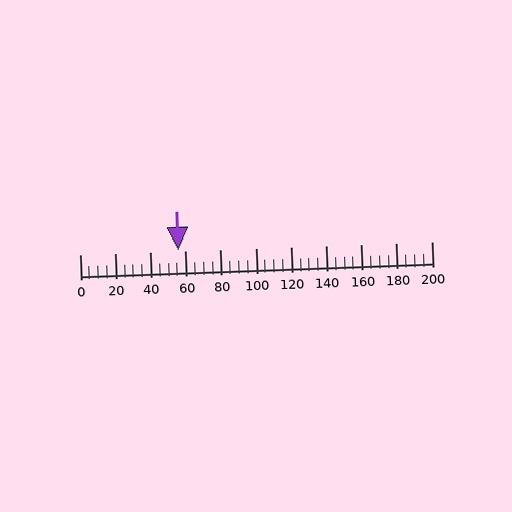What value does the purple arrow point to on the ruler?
The purple arrow points to approximately 56.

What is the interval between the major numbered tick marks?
The major tick marks are spaced 20 units apart.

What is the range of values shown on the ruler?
The ruler shows values from 0 to 200.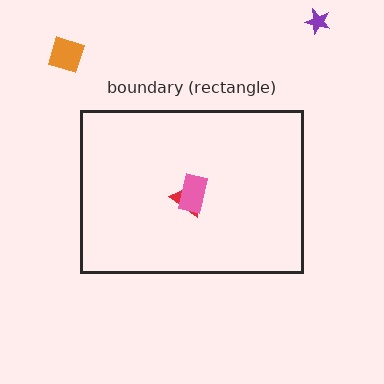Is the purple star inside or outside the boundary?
Outside.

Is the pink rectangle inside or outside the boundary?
Inside.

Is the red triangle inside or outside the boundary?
Inside.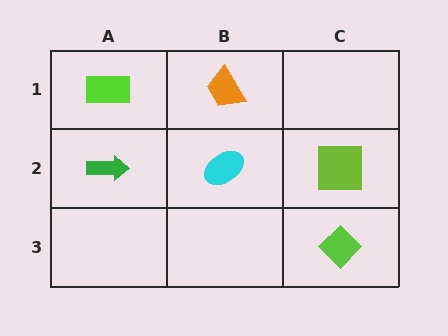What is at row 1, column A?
A lime rectangle.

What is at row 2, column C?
A lime square.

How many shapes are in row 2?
3 shapes.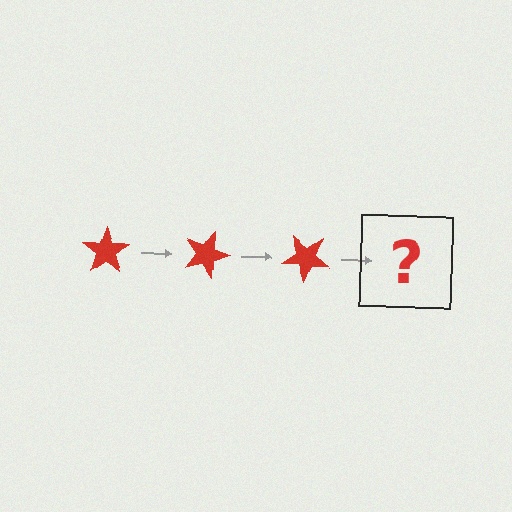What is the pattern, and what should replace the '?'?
The pattern is that the star rotates 20 degrees each step. The '?' should be a red star rotated 60 degrees.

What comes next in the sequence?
The next element should be a red star rotated 60 degrees.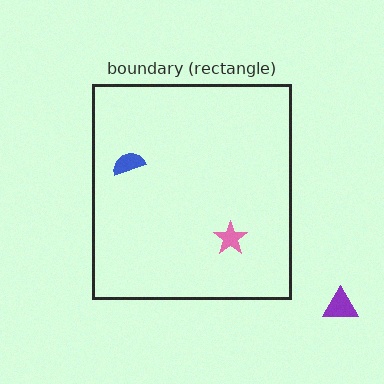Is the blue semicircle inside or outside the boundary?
Inside.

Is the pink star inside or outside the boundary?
Inside.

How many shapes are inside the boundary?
2 inside, 1 outside.